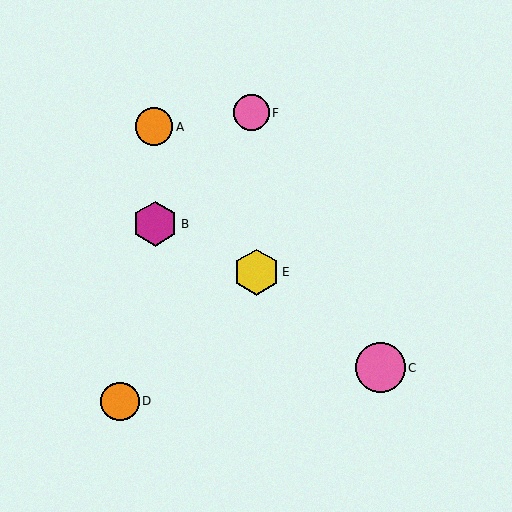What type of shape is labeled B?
Shape B is a magenta hexagon.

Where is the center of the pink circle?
The center of the pink circle is at (380, 368).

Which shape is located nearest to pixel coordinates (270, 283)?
The yellow hexagon (labeled E) at (256, 272) is nearest to that location.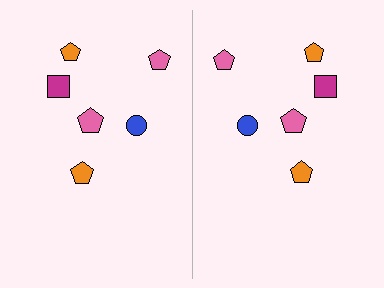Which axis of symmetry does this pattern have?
The pattern has a vertical axis of symmetry running through the center of the image.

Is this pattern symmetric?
Yes, this pattern has bilateral (reflection) symmetry.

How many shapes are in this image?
There are 12 shapes in this image.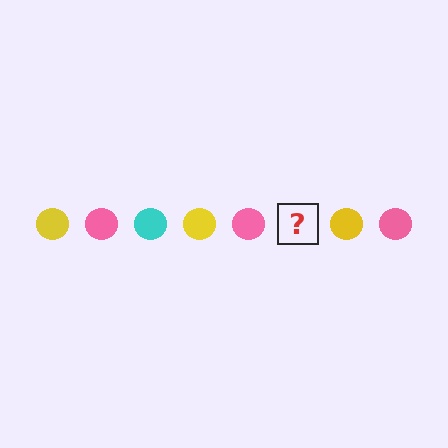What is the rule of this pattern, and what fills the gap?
The rule is that the pattern cycles through yellow, pink, cyan circles. The gap should be filled with a cyan circle.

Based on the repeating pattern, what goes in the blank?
The blank should be a cyan circle.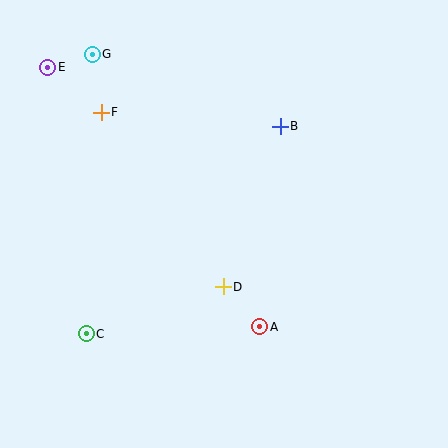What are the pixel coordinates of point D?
Point D is at (223, 287).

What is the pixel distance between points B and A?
The distance between B and A is 202 pixels.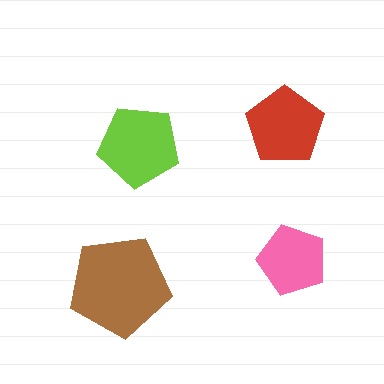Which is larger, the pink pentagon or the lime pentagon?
The lime one.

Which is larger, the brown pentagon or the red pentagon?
The brown one.